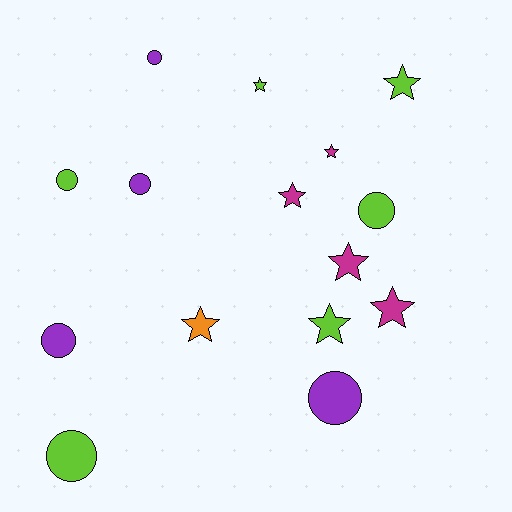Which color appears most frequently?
Lime, with 6 objects.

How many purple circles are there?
There are 4 purple circles.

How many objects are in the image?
There are 15 objects.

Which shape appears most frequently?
Star, with 8 objects.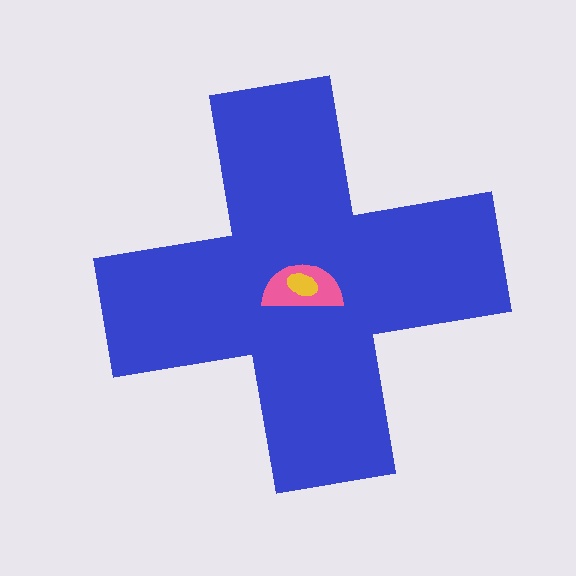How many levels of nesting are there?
3.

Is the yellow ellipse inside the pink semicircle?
Yes.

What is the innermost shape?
The yellow ellipse.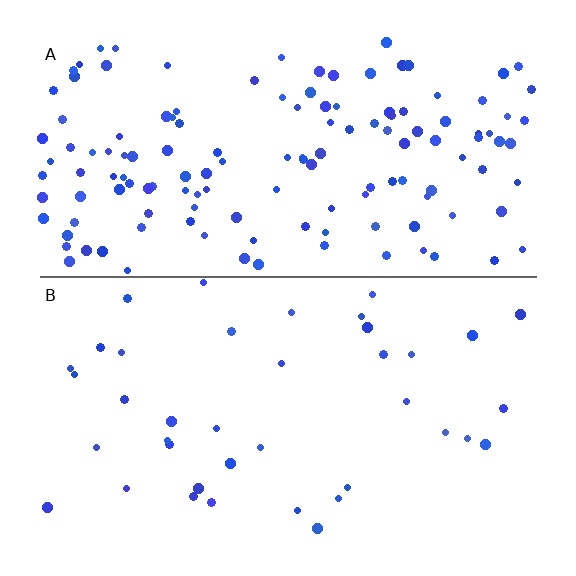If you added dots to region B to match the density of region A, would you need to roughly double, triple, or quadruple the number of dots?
Approximately triple.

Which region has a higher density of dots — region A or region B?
A (the top).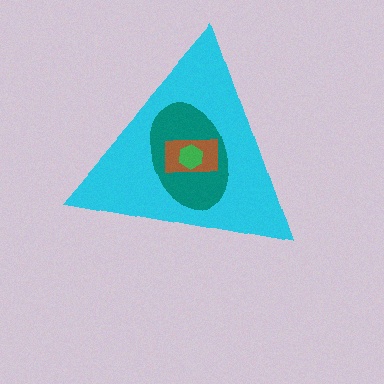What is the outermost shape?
The cyan triangle.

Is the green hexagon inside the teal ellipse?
Yes.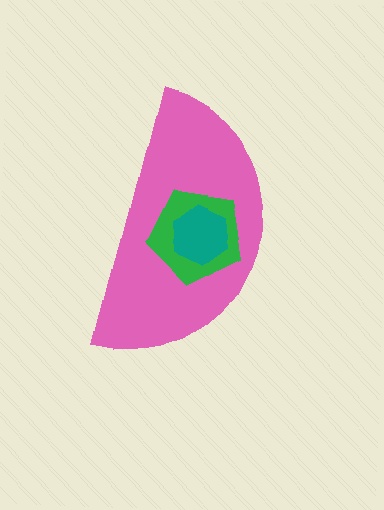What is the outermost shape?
The pink semicircle.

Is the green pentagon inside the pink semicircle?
Yes.